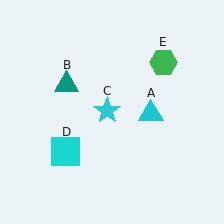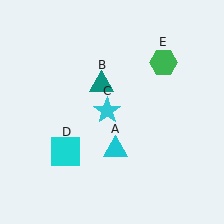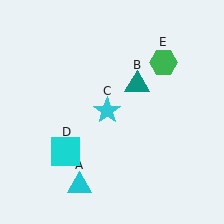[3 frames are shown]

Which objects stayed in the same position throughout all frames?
Cyan star (object C) and cyan square (object D) and green hexagon (object E) remained stationary.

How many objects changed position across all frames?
2 objects changed position: cyan triangle (object A), teal triangle (object B).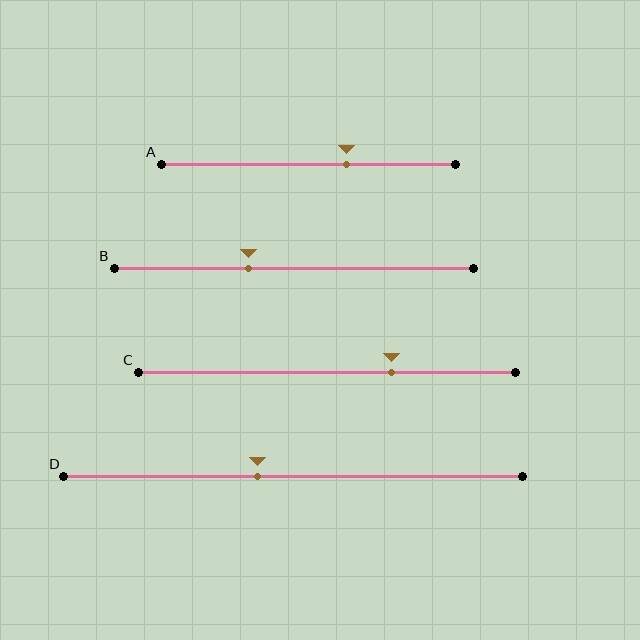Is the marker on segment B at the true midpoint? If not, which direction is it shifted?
No, the marker on segment B is shifted to the left by about 13% of the segment length.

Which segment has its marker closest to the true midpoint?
Segment D has its marker closest to the true midpoint.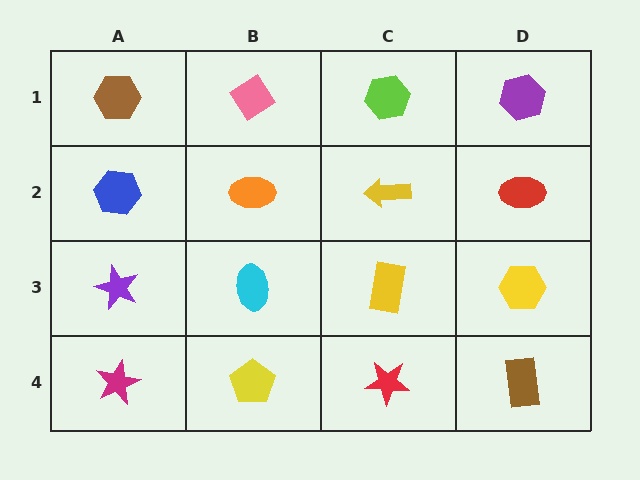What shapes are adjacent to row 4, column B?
A cyan ellipse (row 3, column B), a magenta star (row 4, column A), a red star (row 4, column C).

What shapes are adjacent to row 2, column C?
A lime hexagon (row 1, column C), a yellow rectangle (row 3, column C), an orange ellipse (row 2, column B), a red ellipse (row 2, column D).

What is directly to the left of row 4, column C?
A yellow pentagon.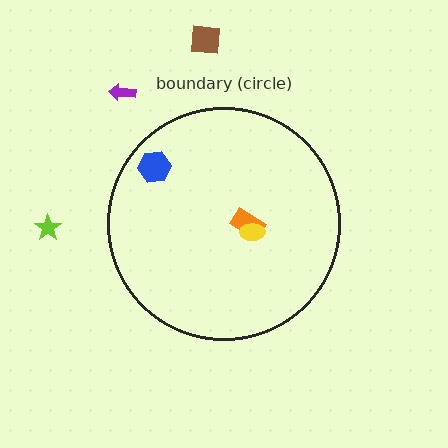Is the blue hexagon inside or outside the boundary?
Inside.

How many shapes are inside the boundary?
3 inside, 3 outside.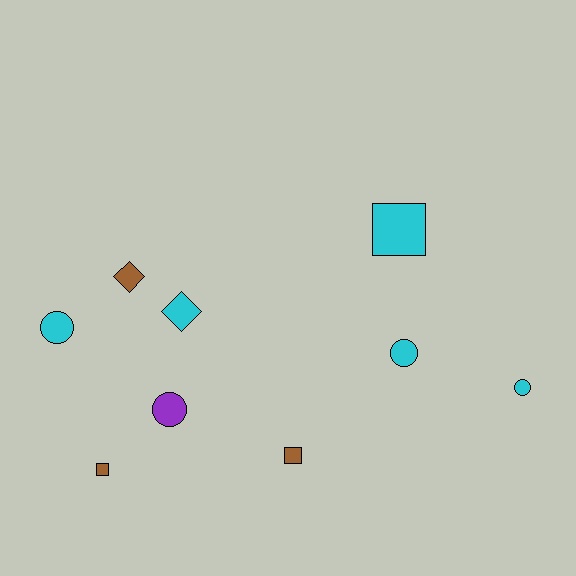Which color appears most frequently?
Cyan, with 5 objects.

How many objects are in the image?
There are 9 objects.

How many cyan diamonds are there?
There is 1 cyan diamond.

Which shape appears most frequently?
Circle, with 4 objects.